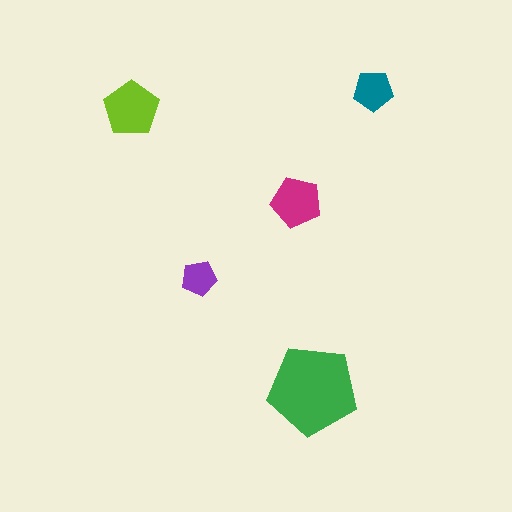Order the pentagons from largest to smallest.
the green one, the lime one, the magenta one, the teal one, the purple one.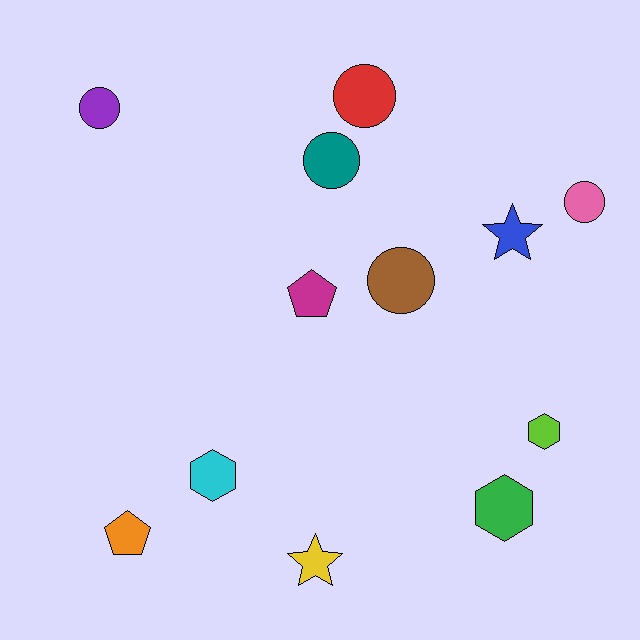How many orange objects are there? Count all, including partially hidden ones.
There is 1 orange object.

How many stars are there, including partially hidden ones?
There are 2 stars.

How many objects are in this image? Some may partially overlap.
There are 12 objects.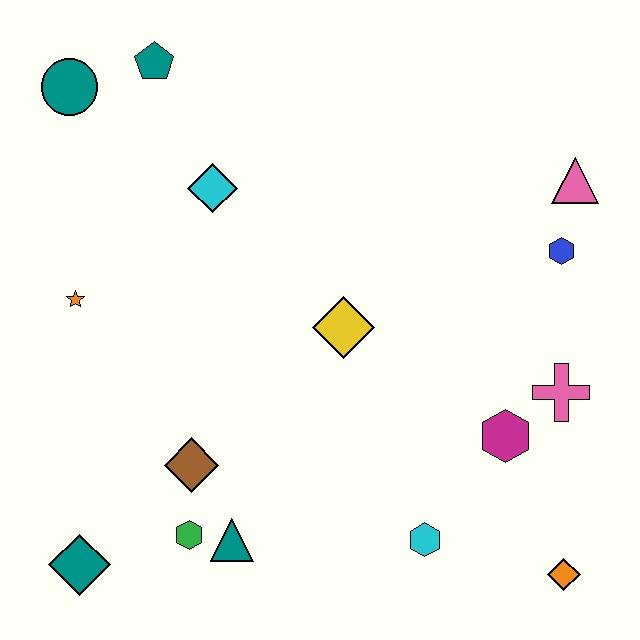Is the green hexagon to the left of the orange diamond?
Yes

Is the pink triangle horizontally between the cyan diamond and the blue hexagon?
No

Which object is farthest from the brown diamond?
The pink triangle is farthest from the brown diamond.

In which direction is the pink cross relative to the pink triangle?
The pink cross is below the pink triangle.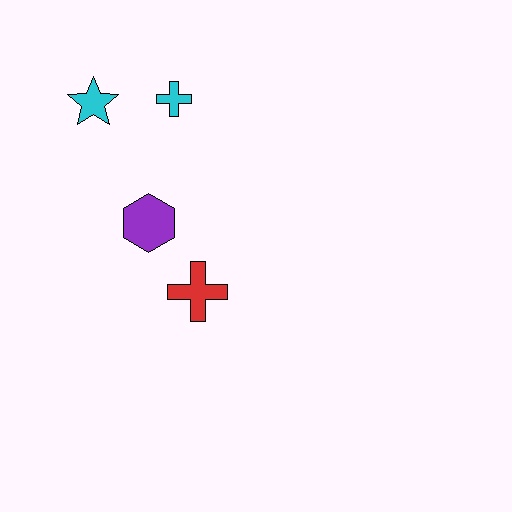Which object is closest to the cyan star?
The cyan cross is closest to the cyan star.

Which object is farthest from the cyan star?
The red cross is farthest from the cyan star.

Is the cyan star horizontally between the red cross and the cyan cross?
No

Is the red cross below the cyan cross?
Yes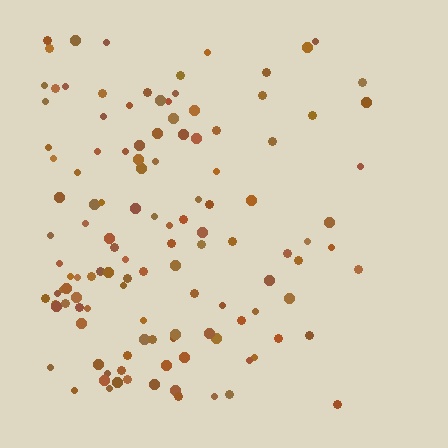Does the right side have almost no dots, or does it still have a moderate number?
Still a moderate number, just noticeably fewer than the left.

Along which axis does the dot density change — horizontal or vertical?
Horizontal.